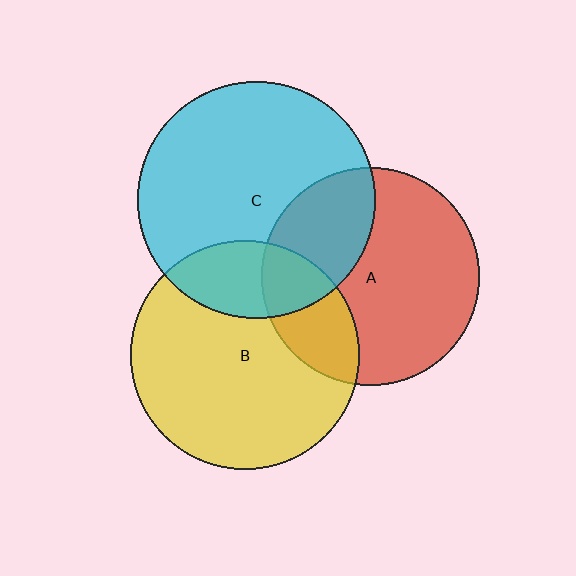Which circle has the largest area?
Circle C (cyan).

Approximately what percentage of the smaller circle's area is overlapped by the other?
Approximately 30%.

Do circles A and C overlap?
Yes.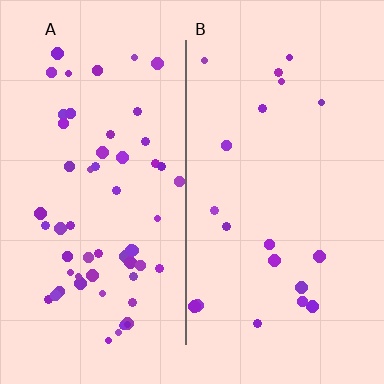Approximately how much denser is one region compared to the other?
Approximately 3.1× — region A over region B.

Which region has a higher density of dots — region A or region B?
A (the left).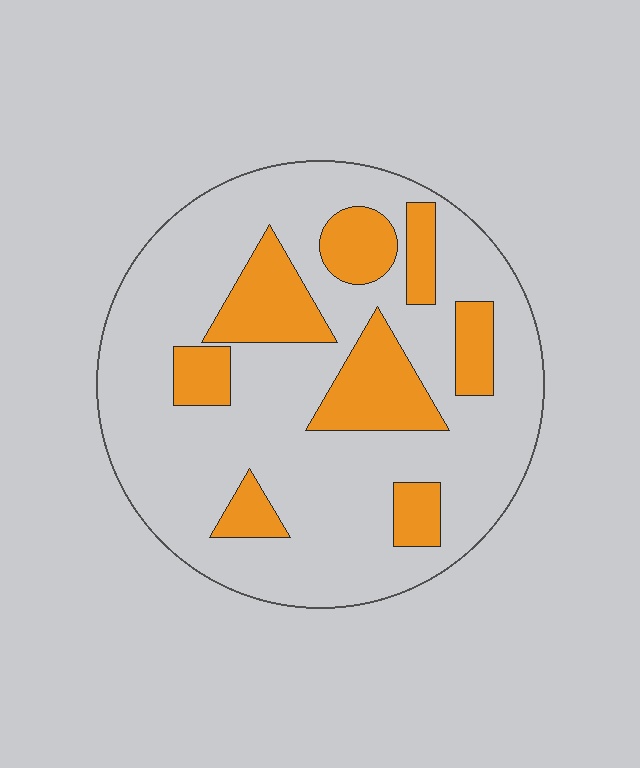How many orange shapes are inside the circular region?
8.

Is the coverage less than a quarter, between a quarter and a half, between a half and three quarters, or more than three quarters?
Less than a quarter.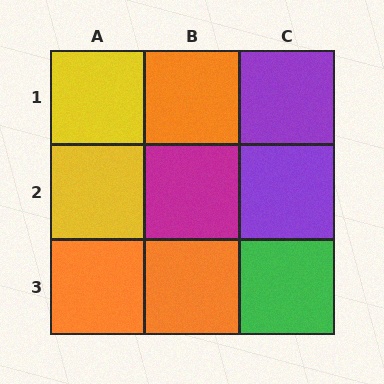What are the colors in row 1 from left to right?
Yellow, orange, purple.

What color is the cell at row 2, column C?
Purple.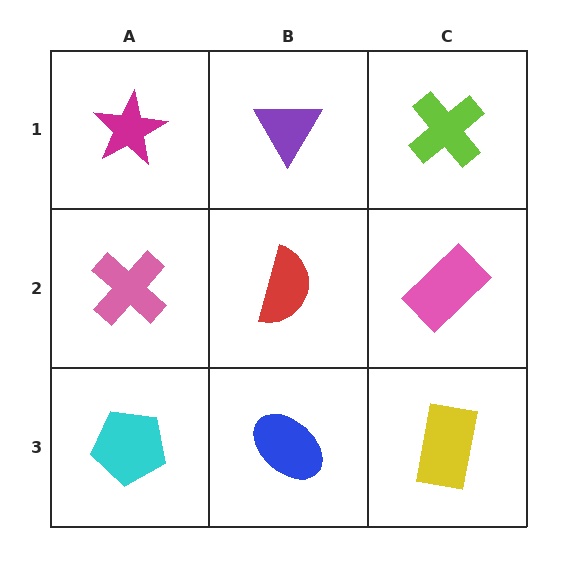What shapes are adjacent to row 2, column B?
A purple triangle (row 1, column B), a blue ellipse (row 3, column B), a pink cross (row 2, column A), a pink rectangle (row 2, column C).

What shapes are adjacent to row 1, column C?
A pink rectangle (row 2, column C), a purple triangle (row 1, column B).